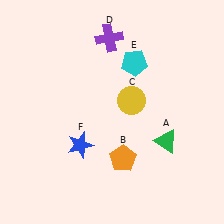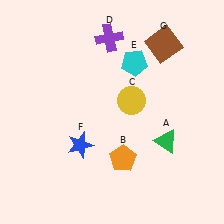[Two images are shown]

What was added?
A brown square (G) was added in Image 2.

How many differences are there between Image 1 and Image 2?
There is 1 difference between the two images.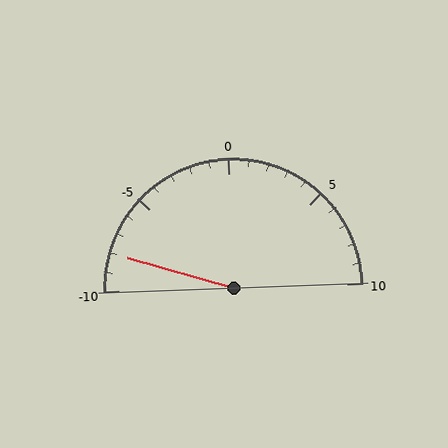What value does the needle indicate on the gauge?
The needle indicates approximately -8.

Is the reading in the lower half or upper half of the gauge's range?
The reading is in the lower half of the range (-10 to 10).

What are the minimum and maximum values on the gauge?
The gauge ranges from -10 to 10.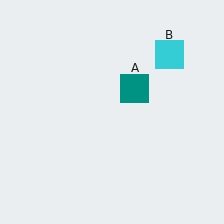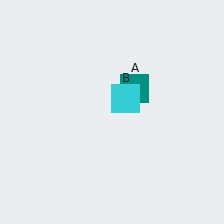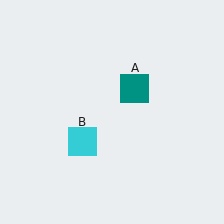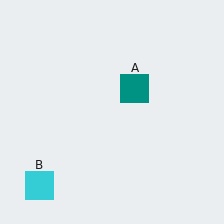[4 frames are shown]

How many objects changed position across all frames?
1 object changed position: cyan square (object B).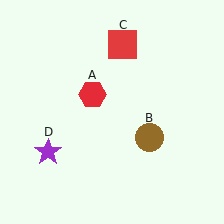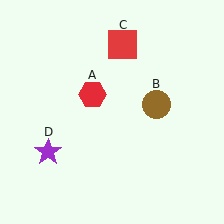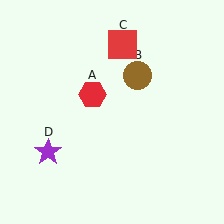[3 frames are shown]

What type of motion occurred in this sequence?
The brown circle (object B) rotated counterclockwise around the center of the scene.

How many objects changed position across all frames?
1 object changed position: brown circle (object B).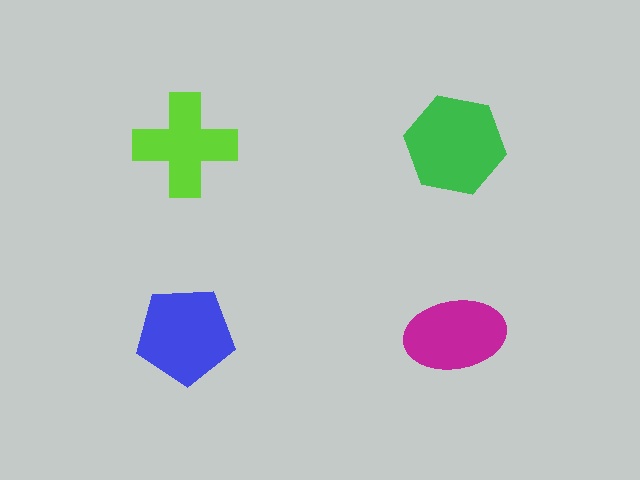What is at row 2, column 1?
A blue pentagon.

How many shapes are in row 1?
2 shapes.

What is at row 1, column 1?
A lime cross.